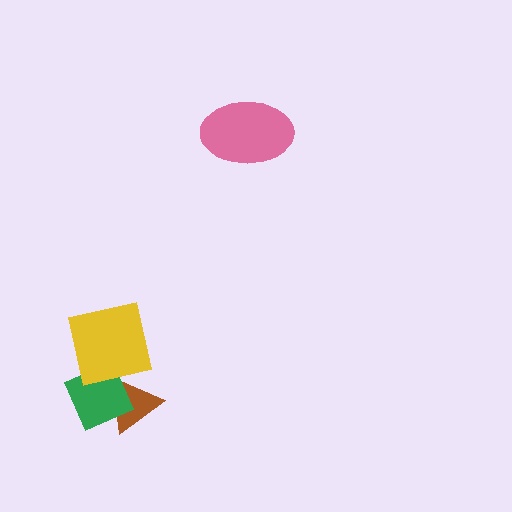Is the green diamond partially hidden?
Yes, it is partially covered by another shape.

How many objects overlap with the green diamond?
2 objects overlap with the green diamond.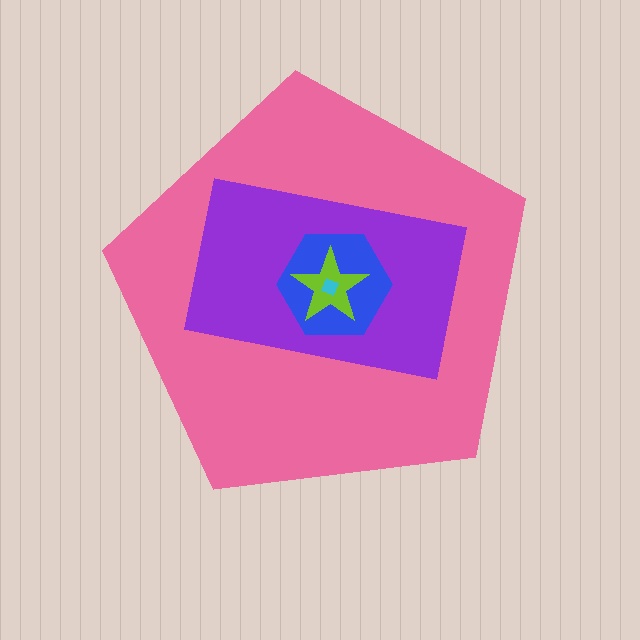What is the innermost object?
The cyan diamond.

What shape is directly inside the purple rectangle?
The blue hexagon.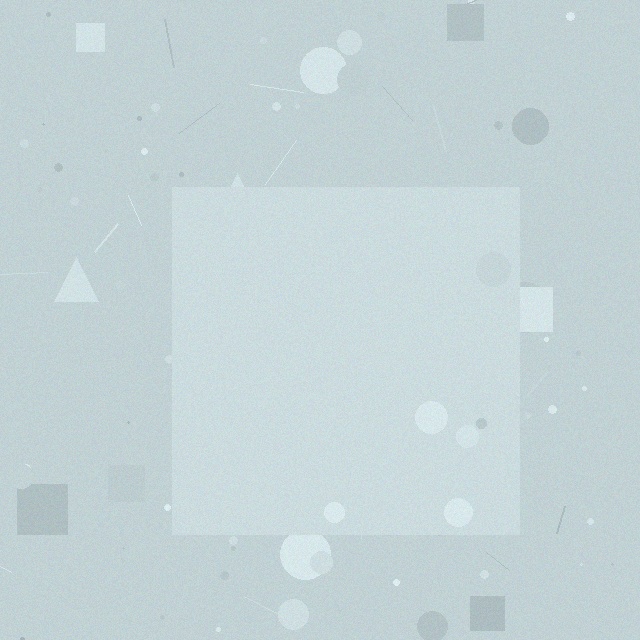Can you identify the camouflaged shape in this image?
The camouflaged shape is a square.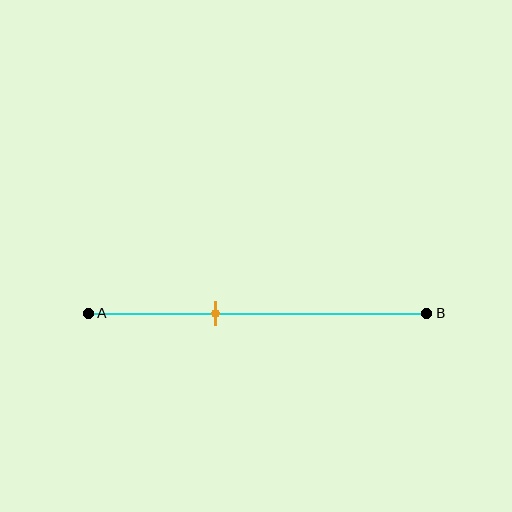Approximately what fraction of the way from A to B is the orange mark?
The orange mark is approximately 40% of the way from A to B.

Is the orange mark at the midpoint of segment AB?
No, the mark is at about 40% from A, not at the 50% midpoint.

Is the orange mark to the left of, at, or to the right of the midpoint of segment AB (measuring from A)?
The orange mark is to the left of the midpoint of segment AB.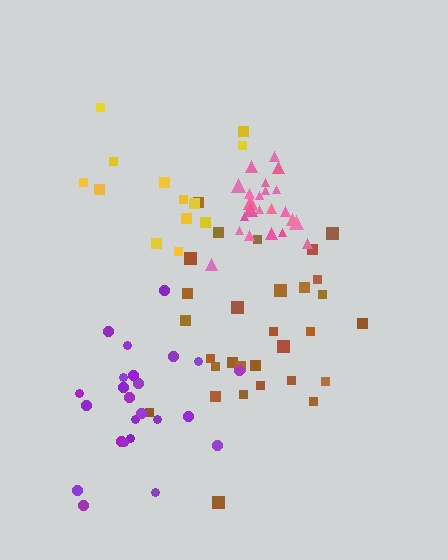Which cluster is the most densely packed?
Pink.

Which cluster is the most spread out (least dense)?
Yellow.